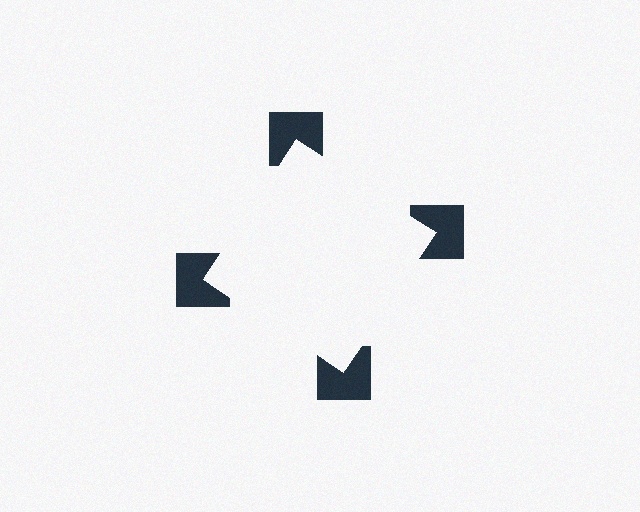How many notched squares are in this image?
There are 4 — one at each vertex of the illusory square.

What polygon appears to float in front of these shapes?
An illusory square — its edges are inferred from the aligned wedge cuts in the notched squares, not physically drawn.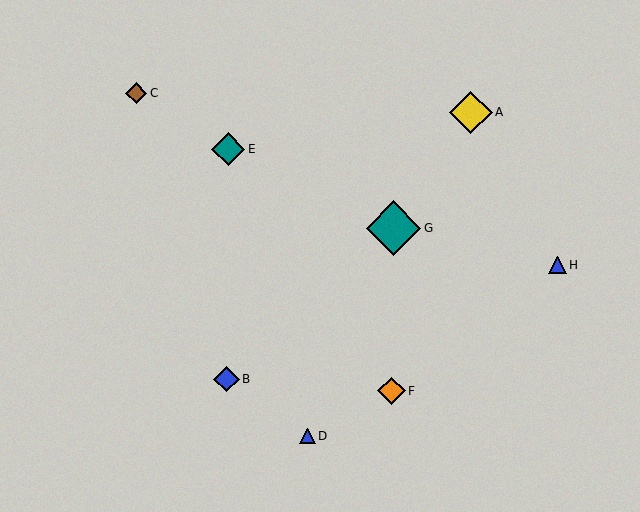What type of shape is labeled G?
Shape G is a teal diamond.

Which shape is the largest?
The teal diamond (labeled G) is the largest.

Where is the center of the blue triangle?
The center of the blue triangle is at (557, 265).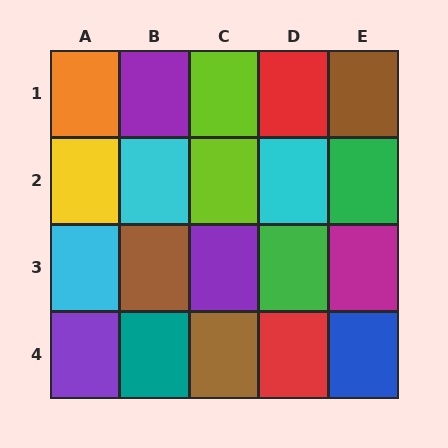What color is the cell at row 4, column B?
Teal.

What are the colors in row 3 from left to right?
Cyan, brown, purple, green, magenta.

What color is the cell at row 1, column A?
Orange.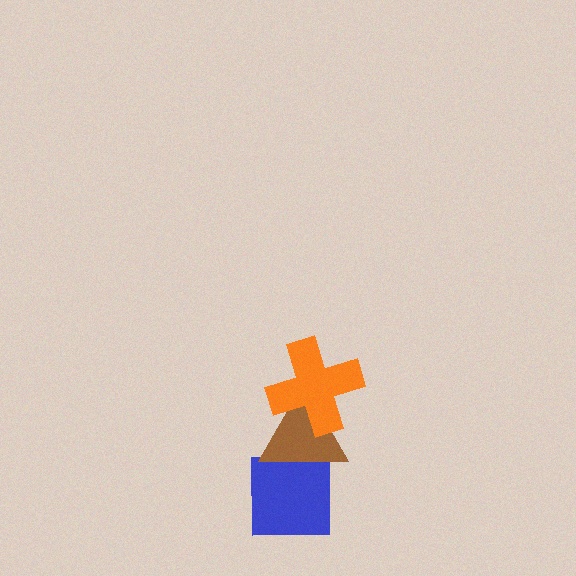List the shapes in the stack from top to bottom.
From top to bottom: the orange cross, the brown triangle, the blue square.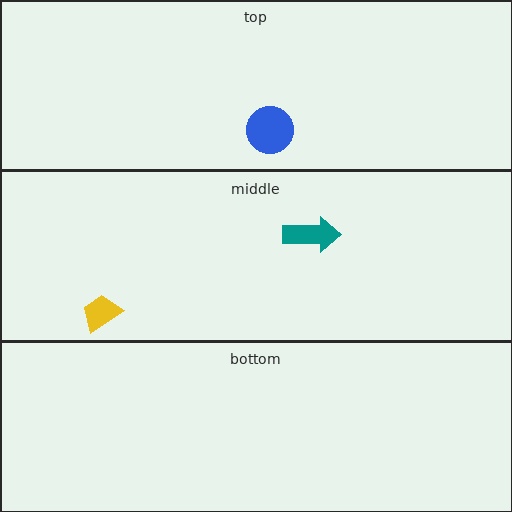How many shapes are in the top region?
1.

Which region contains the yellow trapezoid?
The middle region.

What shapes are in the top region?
The blue circle.